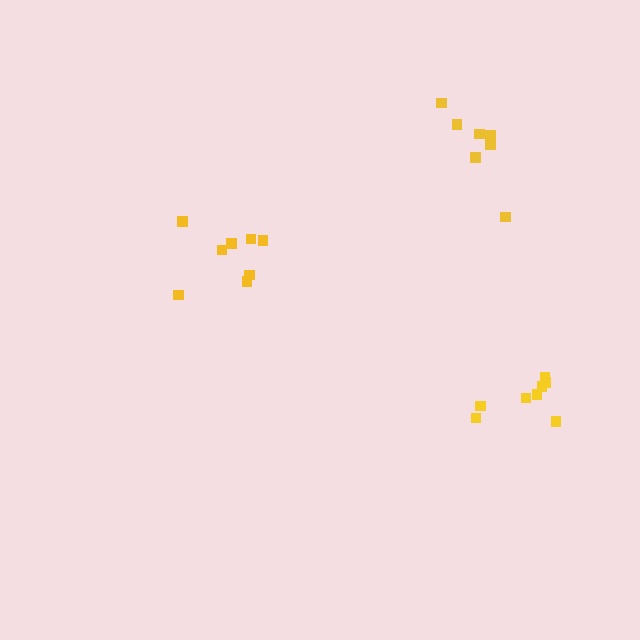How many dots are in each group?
Group 1: 8 dots, Group 2: 8 dots, Group 3: 7 dots (23 total).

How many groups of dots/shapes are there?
There are 3 groups.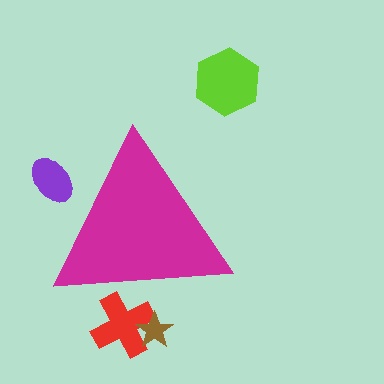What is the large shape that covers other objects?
A magenta triangle.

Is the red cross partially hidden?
Yes, the red cross is partially hidden behind the magenta triangle.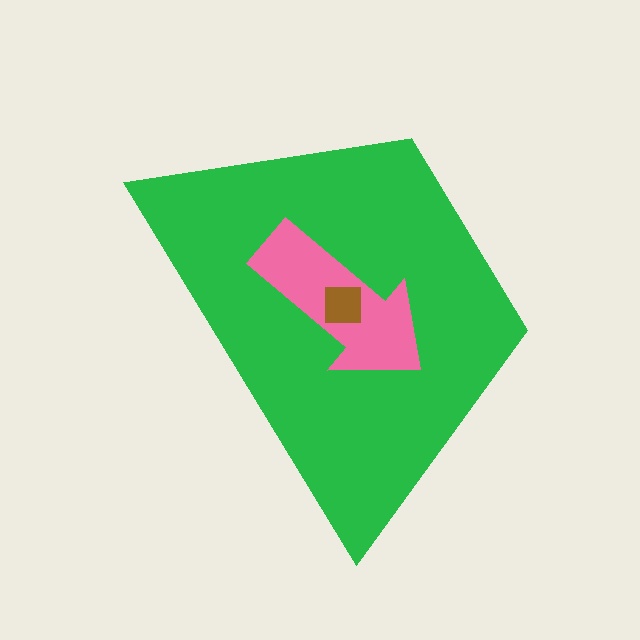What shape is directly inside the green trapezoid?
The pink arrow.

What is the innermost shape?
The brown square.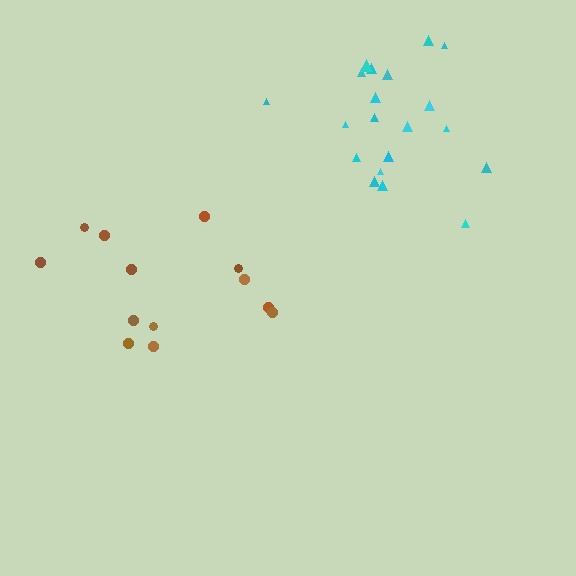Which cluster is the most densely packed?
Cyan.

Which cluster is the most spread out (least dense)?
Brown.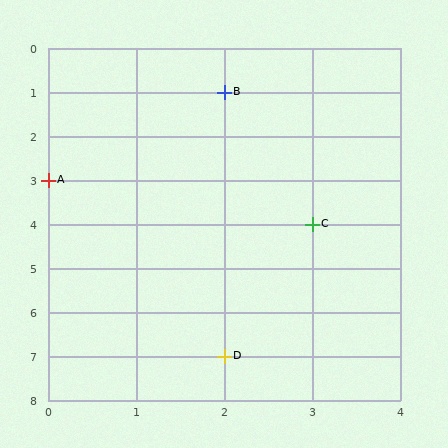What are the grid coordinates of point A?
Point A is at grid coordinates (0, 3).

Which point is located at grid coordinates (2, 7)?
Point D is at (2, 7).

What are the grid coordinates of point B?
Point B is at grid coordinates (2, 1).